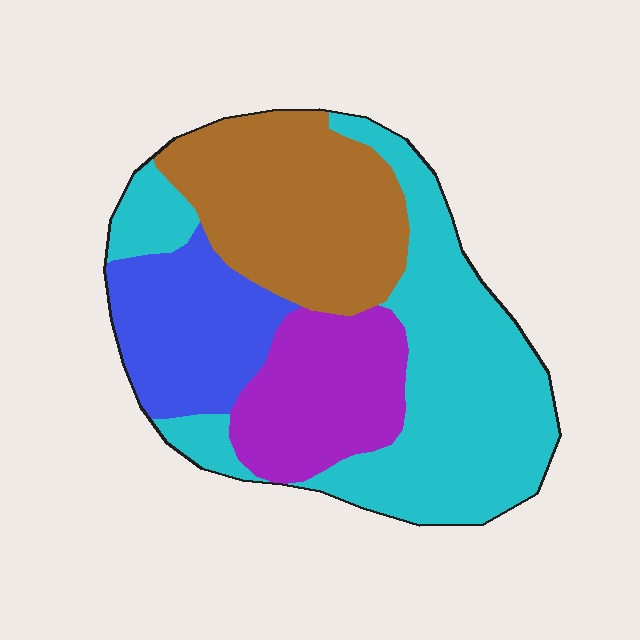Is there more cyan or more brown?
Cyan.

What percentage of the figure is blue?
Blue takes up about one sixth (1/6) of the figure.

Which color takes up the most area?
Cyan, at roughly 40%.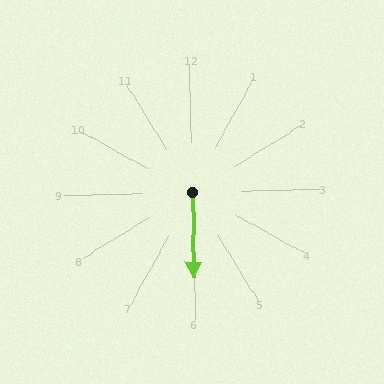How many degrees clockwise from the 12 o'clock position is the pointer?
Approximately 181 degrees.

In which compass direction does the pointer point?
South.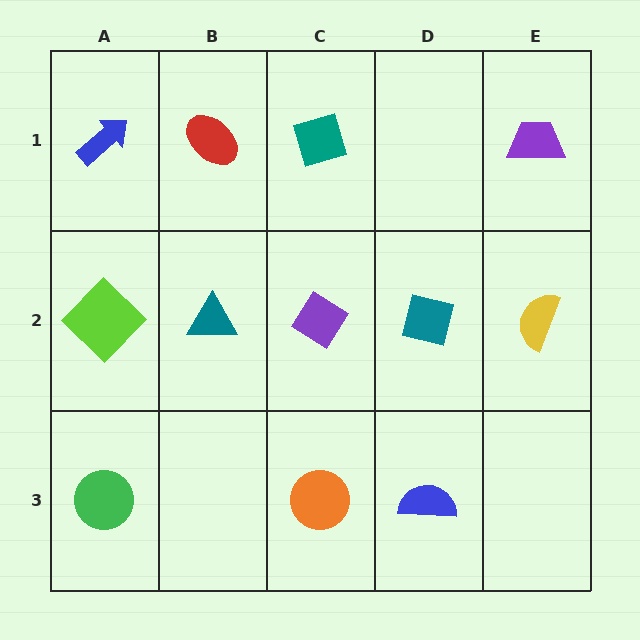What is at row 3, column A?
A green circle.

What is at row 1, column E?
A purple trapezoid.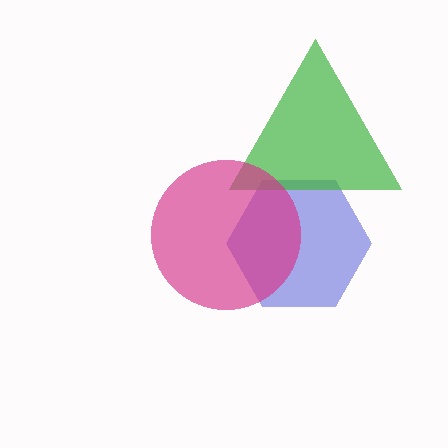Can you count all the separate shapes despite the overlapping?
Yes, there are 3 separate shapes.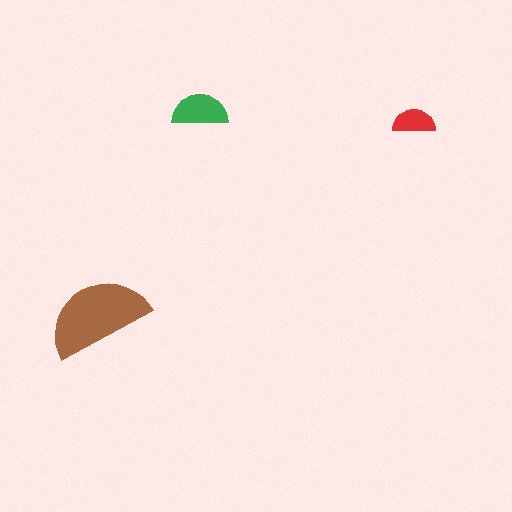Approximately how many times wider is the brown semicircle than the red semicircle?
About 2.5 times wider.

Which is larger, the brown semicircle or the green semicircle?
The brown one.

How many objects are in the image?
There are 3 objects in the image.